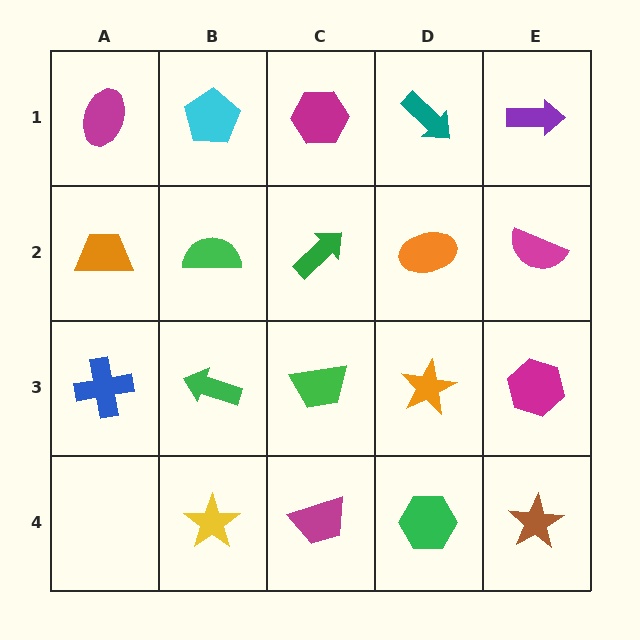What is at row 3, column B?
A green arrow.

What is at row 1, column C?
A magenta hexagon.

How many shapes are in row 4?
4 shapes.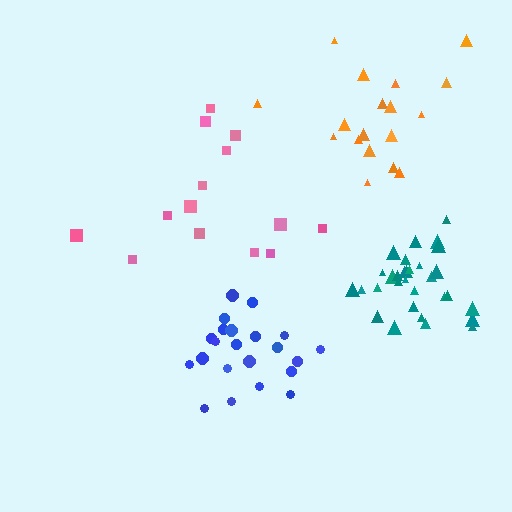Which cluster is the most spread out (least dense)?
Orange.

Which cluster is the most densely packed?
Teal.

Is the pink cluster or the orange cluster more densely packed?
Pink.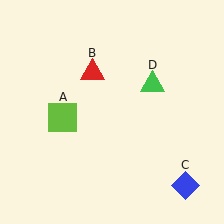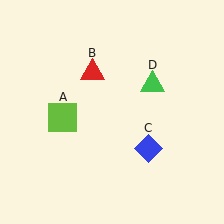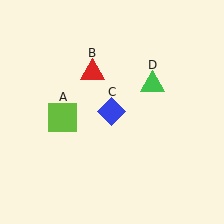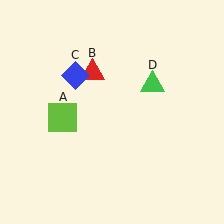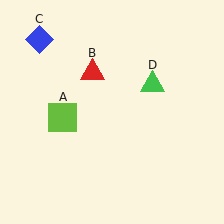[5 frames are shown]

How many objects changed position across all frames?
1 object changed position: blue diamond (object C).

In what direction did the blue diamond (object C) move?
The blue diamond (object C) moved up and to the left.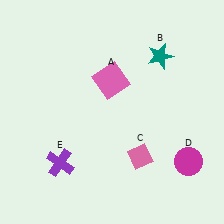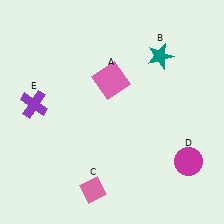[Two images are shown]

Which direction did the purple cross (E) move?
The purple cross (E) moved up.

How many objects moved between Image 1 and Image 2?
2 objects moved between the two images.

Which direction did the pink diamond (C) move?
The pink diamond (C) moved left.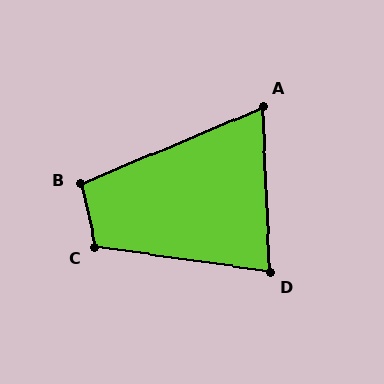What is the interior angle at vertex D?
Approximately 80 degrees (acute).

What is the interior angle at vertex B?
Approximately 100 degrees (obtuse).